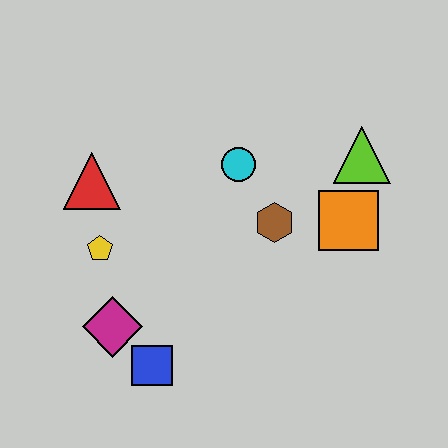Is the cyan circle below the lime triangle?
Yes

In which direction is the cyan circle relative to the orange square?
The cyan circle is to the left of the orange square.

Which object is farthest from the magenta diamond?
The lime triangle is farthest from the magenta diamond.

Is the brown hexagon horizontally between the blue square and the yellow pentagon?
No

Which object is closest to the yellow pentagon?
The red triangle is closest to the yellow pentagon.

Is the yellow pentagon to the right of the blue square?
No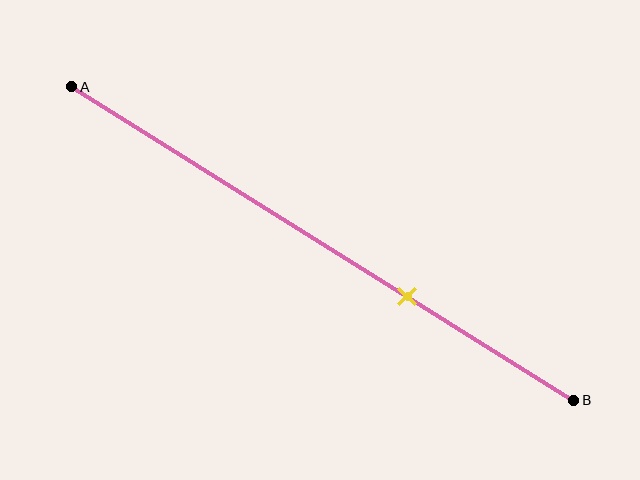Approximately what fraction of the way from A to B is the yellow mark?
The yellow mark is approximately 65% of the way from A to B.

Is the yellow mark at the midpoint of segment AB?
No, the mark is at about 65% from A, not at the 50% midpoint.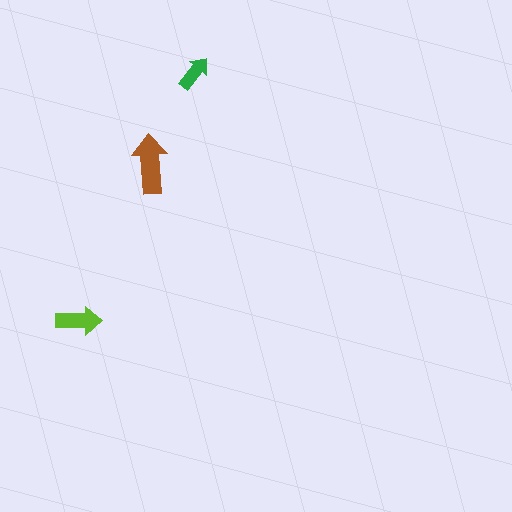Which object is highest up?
The green arrow is topmost.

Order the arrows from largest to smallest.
the brown one, the lime one, the green one.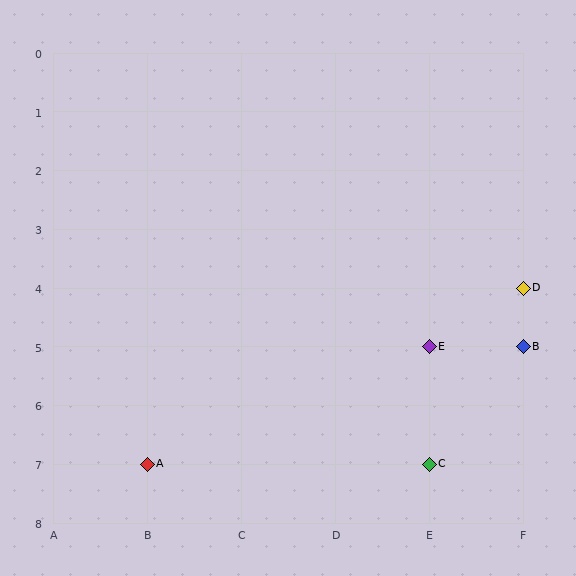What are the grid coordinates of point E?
Point E is at grid coordinates (E, 5).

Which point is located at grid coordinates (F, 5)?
Point B is at (F, 5).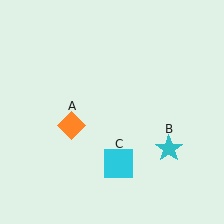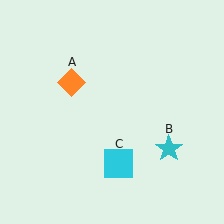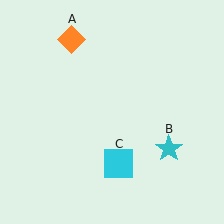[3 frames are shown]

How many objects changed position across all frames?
1 object changed position: orange diamond (object A).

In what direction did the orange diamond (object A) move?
The orange diamond (object A) moved up.